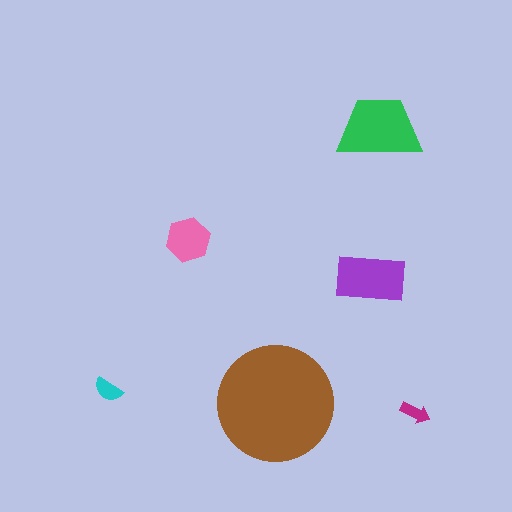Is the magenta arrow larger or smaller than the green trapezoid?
Smaller.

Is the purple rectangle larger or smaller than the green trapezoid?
Smaller.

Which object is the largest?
The brown circle.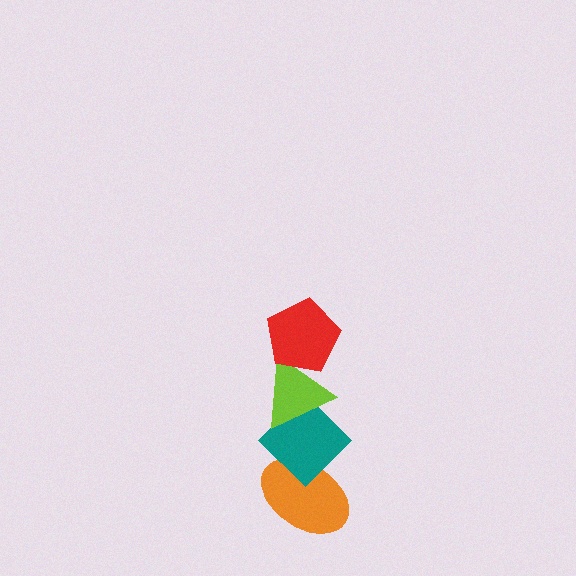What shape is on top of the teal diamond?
The lime triangle is on top of the teal diamond.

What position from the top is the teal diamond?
The teal diamond is 3rd from the top.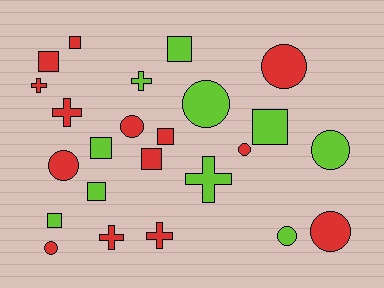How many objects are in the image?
There are 24 objects.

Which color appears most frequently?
Red, with 14 objects.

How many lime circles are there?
There are 3 lime circles.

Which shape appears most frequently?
Circle, with 9 objects.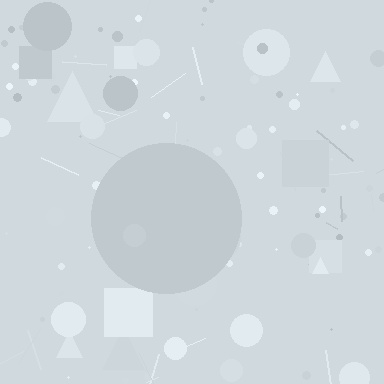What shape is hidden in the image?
A circle is hidden in the image.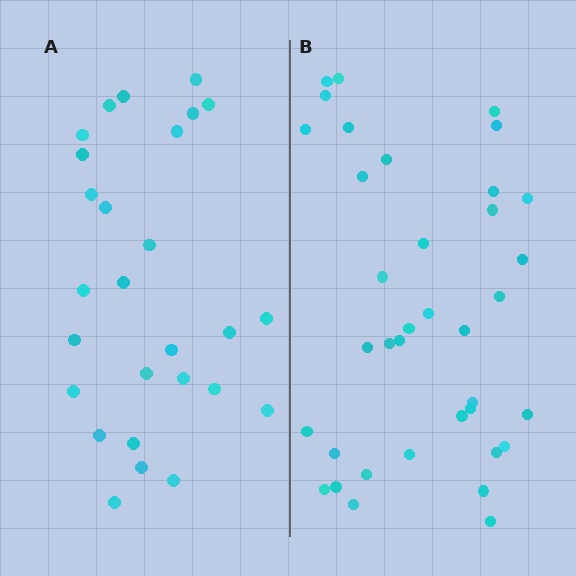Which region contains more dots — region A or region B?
Region B (the right region) has more dots.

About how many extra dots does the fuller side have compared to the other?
Region B has roughly 10 or so more dots than region A.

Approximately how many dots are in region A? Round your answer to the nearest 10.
About 30 dots. (The exact count is 27, which rounds to 30.)